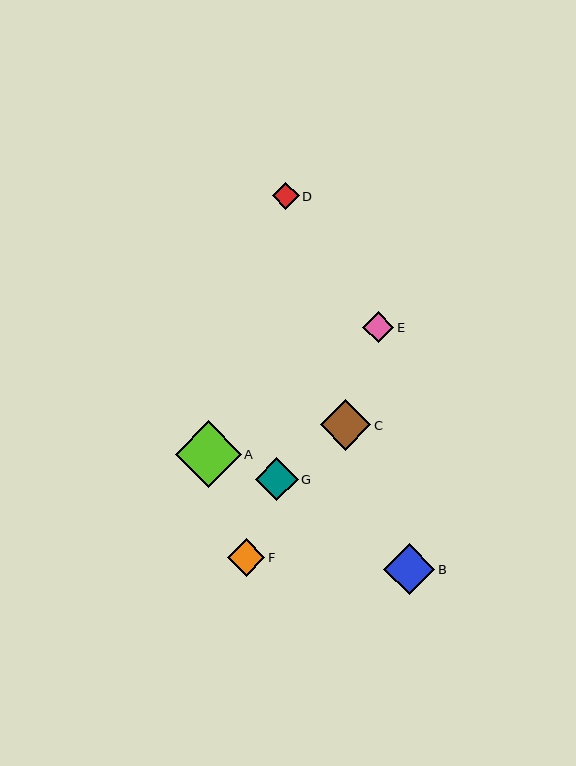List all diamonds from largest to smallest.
From largest to smallest: A, B, C, G, F, E, D.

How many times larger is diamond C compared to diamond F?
Diamond C is approximately 1.3 times the size of diamond F.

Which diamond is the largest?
Diamond A is the largest with a size of approximately 66 pixels.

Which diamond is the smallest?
Diamond D is the smallest with a size of approximately 27 pixels.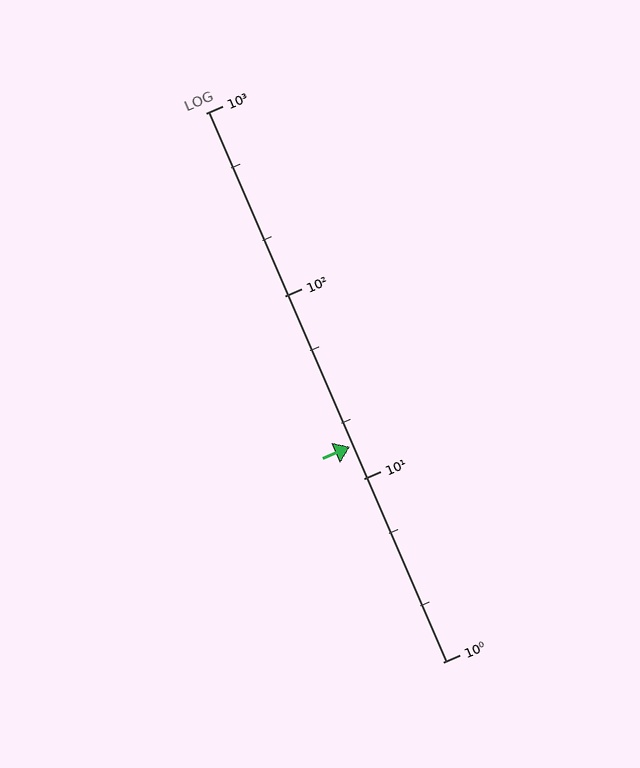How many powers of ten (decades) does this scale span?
The scale spans 3 decades, from 1 to 1000.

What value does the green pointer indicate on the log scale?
The pointer indicates approximately 15.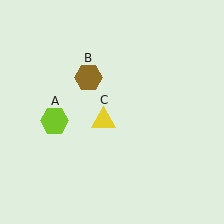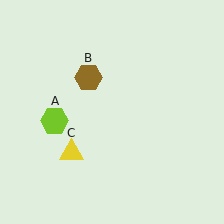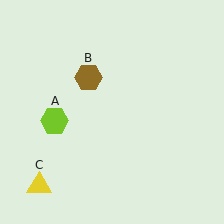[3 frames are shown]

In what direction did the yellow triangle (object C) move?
The yellow triangle (object C) moved down and to the left.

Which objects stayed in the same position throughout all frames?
Lime hexagon (object A) and brown hexagon (object B) remained stationary.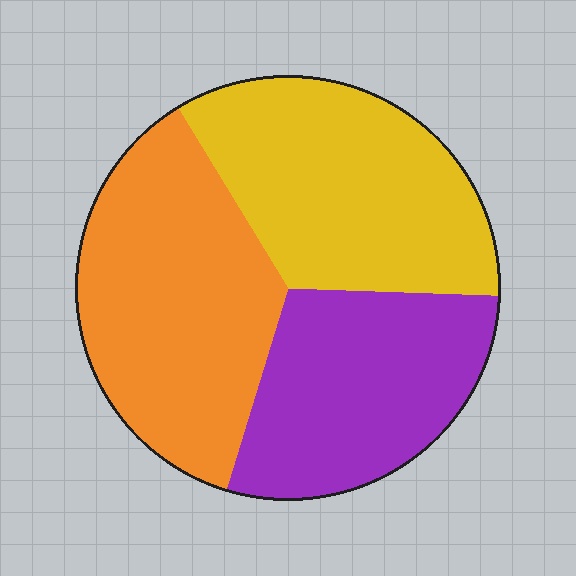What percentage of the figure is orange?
Orange covers 37% of the figure.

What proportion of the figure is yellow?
Yellow covers 34% of the figure.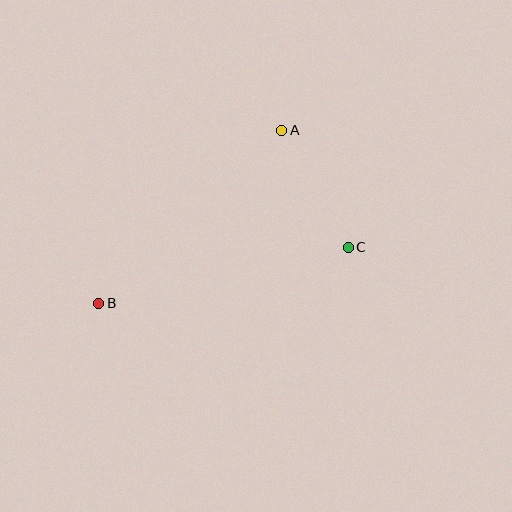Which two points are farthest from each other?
Points B and C are farthest from each other.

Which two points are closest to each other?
Points A and C are closest to each other.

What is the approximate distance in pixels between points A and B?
The distance between A and B is approximately 252 pixels.